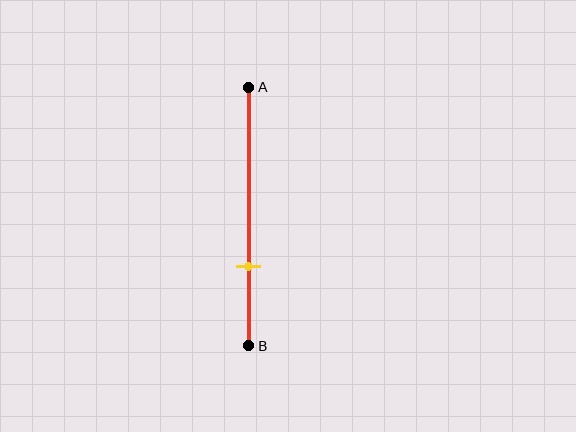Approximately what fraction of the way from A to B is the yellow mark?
The yellow mark is approximately 70% of the way from A to B.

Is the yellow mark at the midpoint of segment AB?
No, the mark is at about 70% from A, not at the 50% midpoint.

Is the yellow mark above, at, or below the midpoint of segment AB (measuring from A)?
The yellow mark is below the midpoint of segment AB.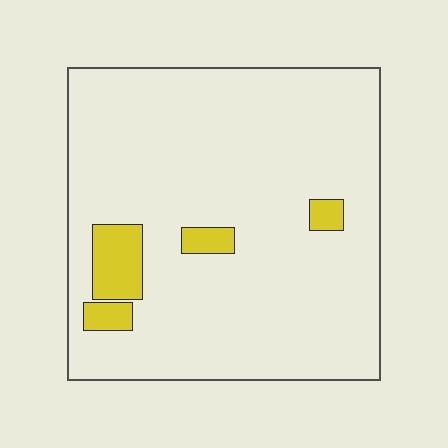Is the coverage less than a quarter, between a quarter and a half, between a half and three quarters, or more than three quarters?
Less than a quarter.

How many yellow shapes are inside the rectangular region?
4.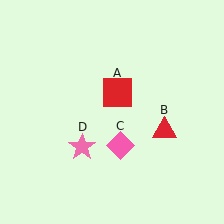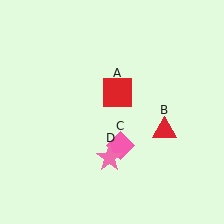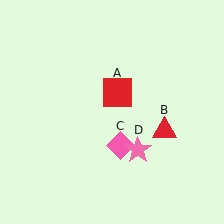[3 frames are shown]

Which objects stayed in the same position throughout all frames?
Red square (object A) and red triangle (object B) and pink diamond (object C) remained stationary.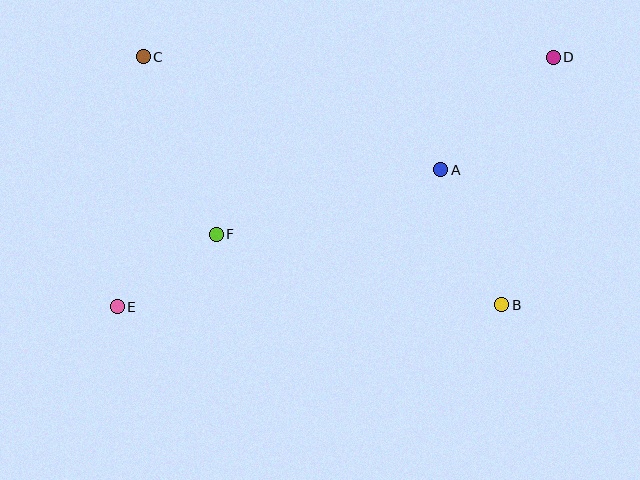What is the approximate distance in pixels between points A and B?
The distance between A and B is approximately 148 pixels.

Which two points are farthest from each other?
Points D and E are farthest from each other.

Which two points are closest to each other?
Points E and F are closest to each other.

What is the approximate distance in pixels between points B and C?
The distance between B and C is approximately 436 pixels.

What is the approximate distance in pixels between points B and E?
The distance between B and E is approximately 384 pixels.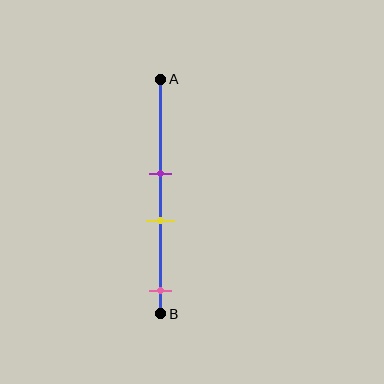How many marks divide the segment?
There are 3 marks dividing the segment.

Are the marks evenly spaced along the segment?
No, the marks are not evenly spaced.